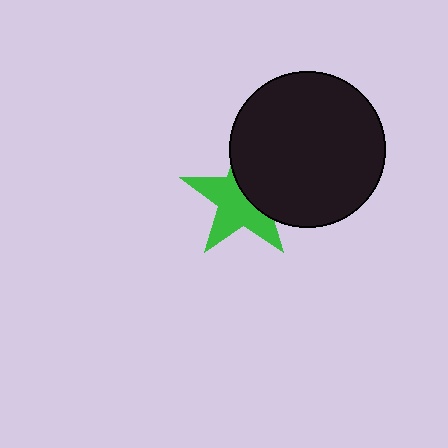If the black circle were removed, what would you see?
You would see the complete green star.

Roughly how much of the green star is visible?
About half of it is visible (roughly 59%).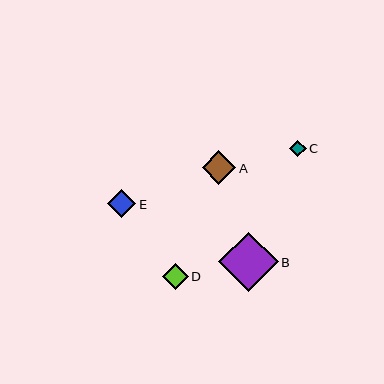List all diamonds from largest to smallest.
From largest to smallest: B, A, E, D, C.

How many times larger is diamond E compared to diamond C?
Diamond E is approximately 1.7 times the size of diamond C.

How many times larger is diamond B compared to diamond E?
Diamond B is approximately 2.1 times the size of diamond E.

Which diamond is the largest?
Diamond B is the largest with a size of approximately 59 pixels.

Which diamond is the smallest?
Diamond C is the smallest with a size of approximately 17 pixels.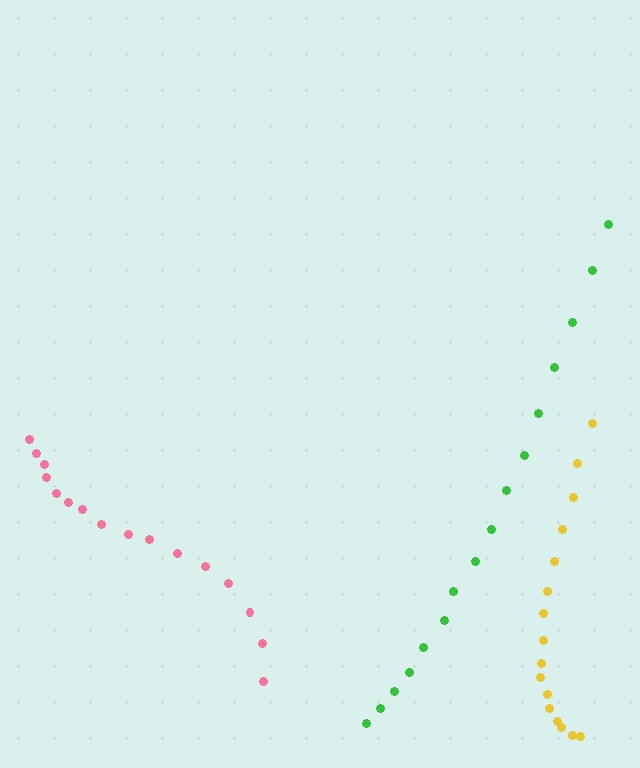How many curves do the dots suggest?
There are 3 distinct paths.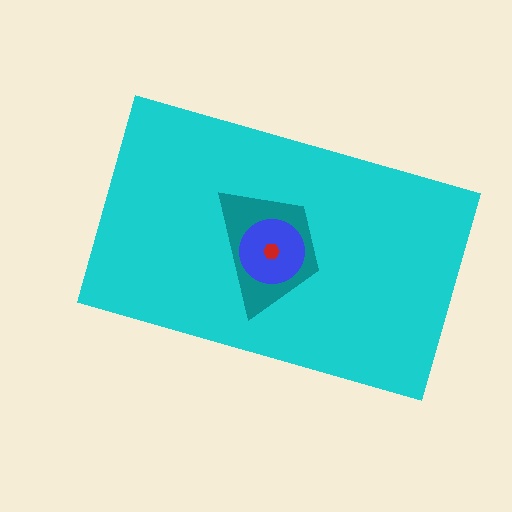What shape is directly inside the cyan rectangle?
The teal trapezoid.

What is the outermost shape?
The cyan rectangle.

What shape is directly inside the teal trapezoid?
The blue circle.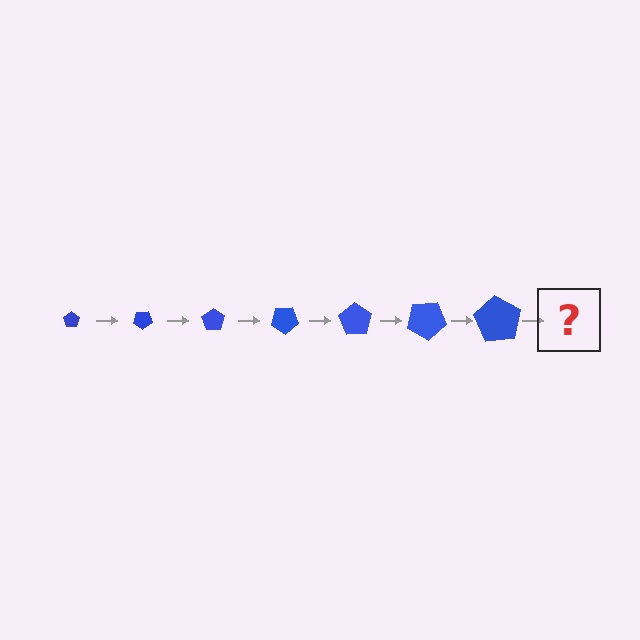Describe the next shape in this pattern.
It should be a pentagon, larger than the previous one and rotated 245 degrees from the start.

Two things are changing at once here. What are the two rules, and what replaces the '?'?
The two rules are that the pentagon grows larger each step and it rotates 35 degrees each step. The '?' should be a pentagon, larger than the previous one and rotated 245 degrees from the start.